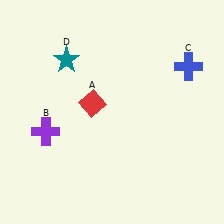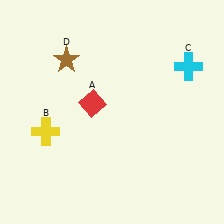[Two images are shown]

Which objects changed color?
B changed from purple to yellow. C changed from blue to cyan. D changed from teal to brown.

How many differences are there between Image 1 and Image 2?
There are 3 differences between the two images.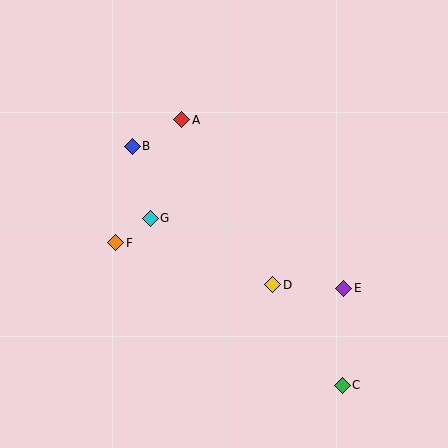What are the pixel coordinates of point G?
Point G is at (150, 218).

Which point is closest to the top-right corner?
Point A is closest to the top-right corner.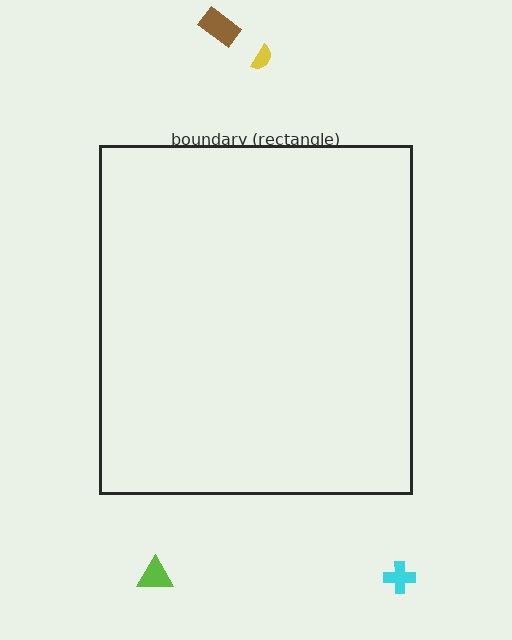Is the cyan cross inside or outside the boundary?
Outside.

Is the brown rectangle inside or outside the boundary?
Outside.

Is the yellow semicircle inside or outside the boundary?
Outside.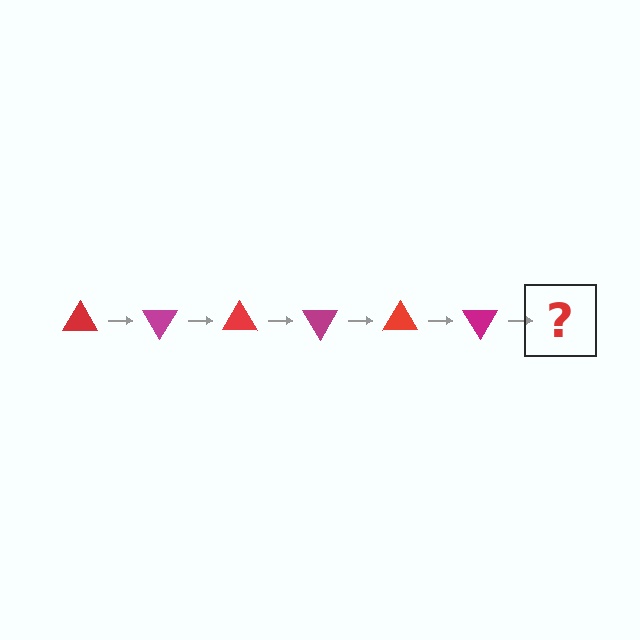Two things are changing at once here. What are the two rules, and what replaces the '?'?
The two rules are that it rotates 60 degrees each step and the color cycles through red and magenta. The '?' should be a red triangle, rotated 360 degrees from the start.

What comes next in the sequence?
The next element should be a red triangle, rotated 360 degrees from the start.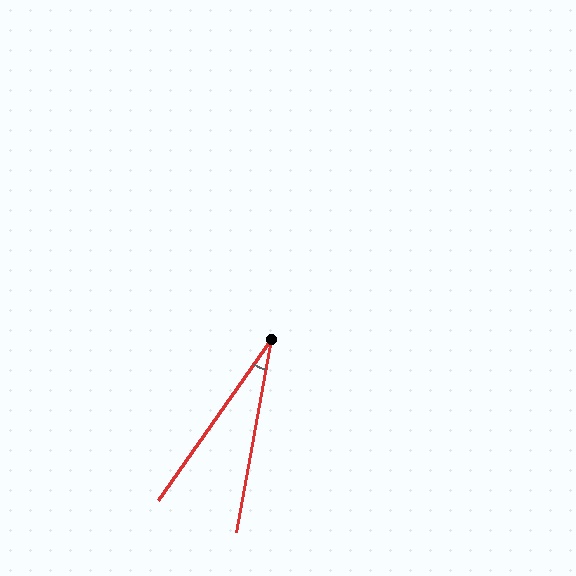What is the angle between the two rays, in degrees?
Approximately 25 degrees.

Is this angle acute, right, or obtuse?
It is acute.